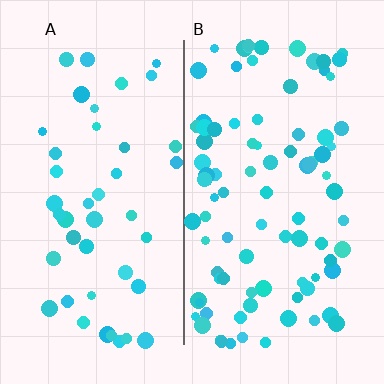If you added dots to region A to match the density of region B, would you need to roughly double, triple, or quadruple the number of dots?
Approximately double.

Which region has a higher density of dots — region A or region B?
B (the right).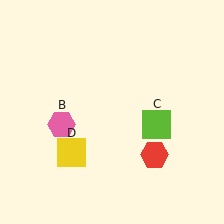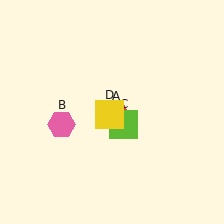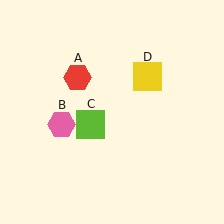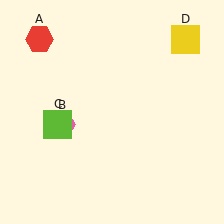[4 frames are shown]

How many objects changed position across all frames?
3 objects changed position: red hexagon (object A), lime square (object C), yellow square (object D).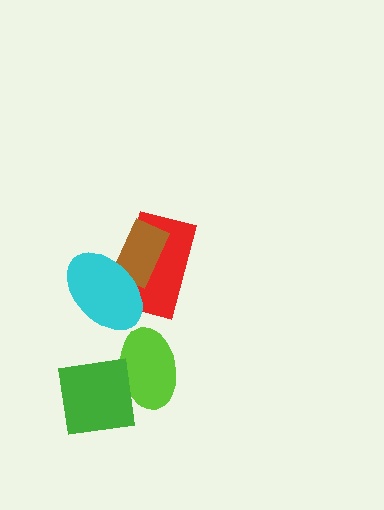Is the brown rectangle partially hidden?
Yes, it is partially covered by another shape.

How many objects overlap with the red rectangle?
2 objects overlap with the red rectangle.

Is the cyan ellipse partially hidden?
No, no other shape covers it.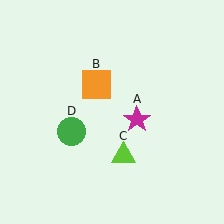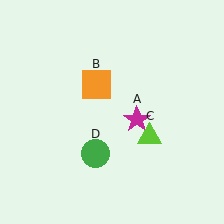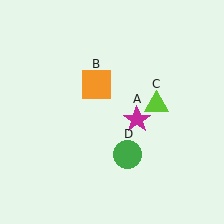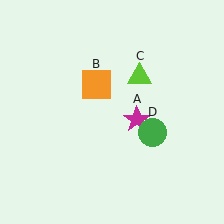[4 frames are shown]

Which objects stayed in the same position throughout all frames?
Magenta star (object A) and orange square (object B) remained stationary.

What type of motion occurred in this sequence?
The lime triangle (object C), green circle (object D) rotated counterclockwise around the center of the scene.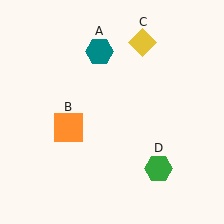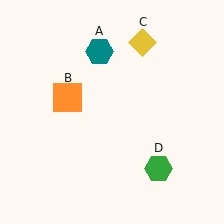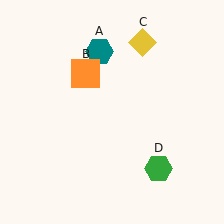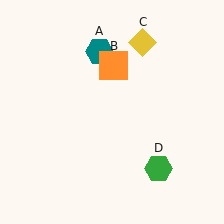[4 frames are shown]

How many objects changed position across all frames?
1 object changed position: orange square (object B).